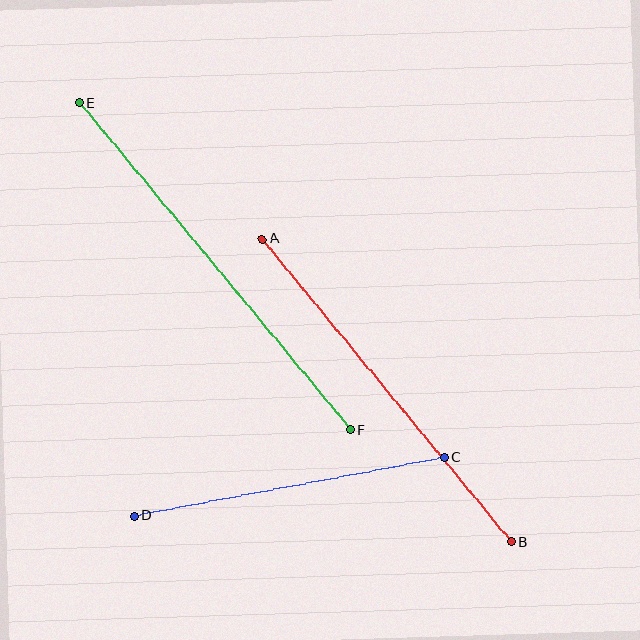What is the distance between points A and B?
The distance is approximately 392 pixels.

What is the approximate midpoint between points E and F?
The midpoint is at approximately (215, 266) pixels.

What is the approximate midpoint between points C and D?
The midpoint is at approximately (289, 487) pixels.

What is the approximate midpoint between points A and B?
The midpoint is at approximately (387, 390) pixels.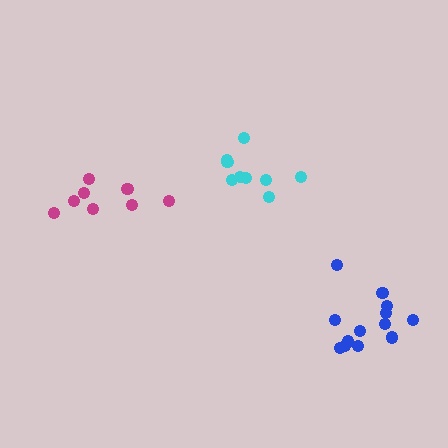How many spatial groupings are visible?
There are 3 spatial groupings.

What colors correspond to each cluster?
The clusters are colored: cyan, blue, magenta.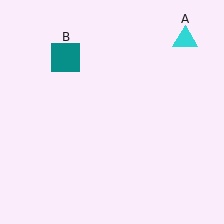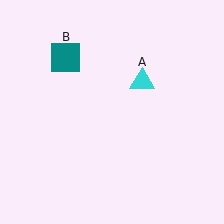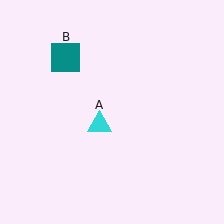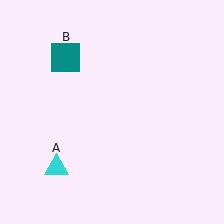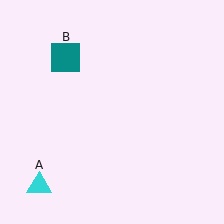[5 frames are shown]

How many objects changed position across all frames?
1 object changed position: cyan triangle (object A).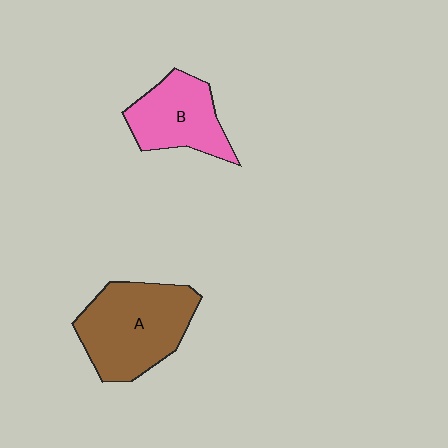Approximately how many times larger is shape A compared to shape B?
Approximately 1.4 times.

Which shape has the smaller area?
Shape B (pink).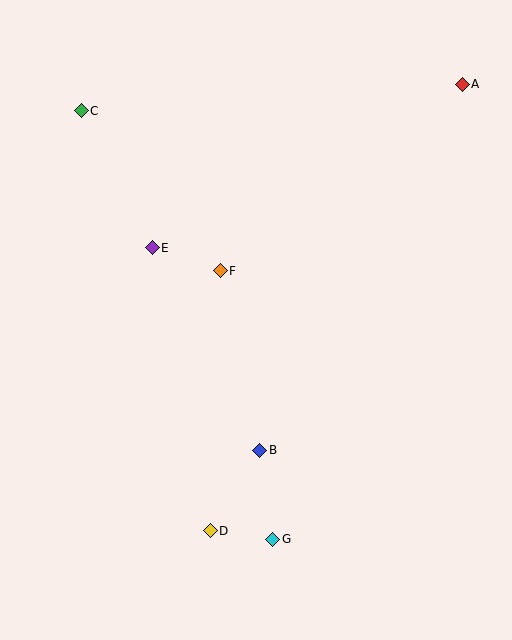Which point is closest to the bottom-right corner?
Point G is closest to the bottom-right corner.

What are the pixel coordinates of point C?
Point C is at (81, 111).